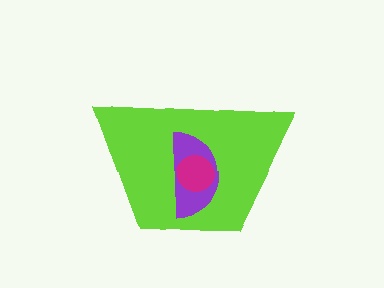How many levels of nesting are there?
3.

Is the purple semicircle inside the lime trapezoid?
Yes.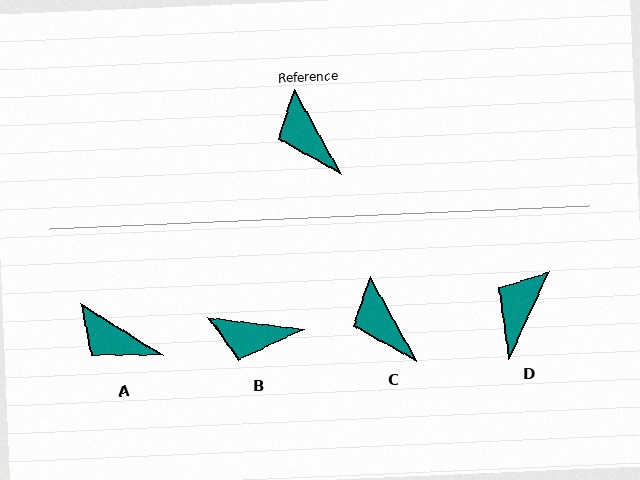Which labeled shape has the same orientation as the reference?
C.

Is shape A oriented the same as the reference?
No, it is off by about 29 degrees.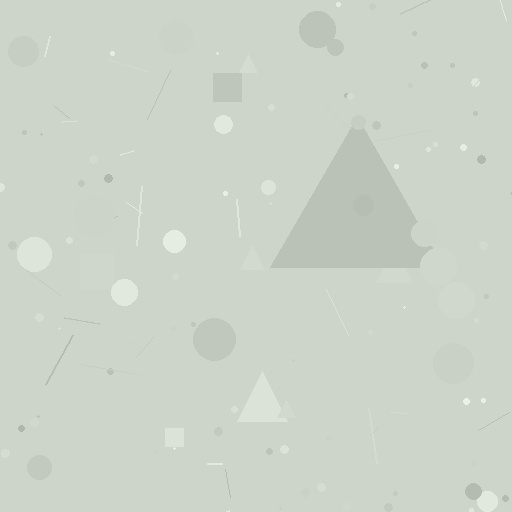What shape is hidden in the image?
A triangle is hidden in the image.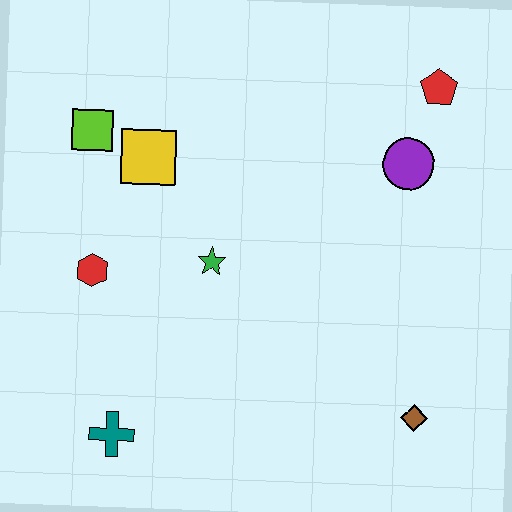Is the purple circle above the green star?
Yes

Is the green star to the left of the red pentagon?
Yes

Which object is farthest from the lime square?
The brown diamond is farthest from the lime square.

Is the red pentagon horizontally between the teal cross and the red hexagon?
No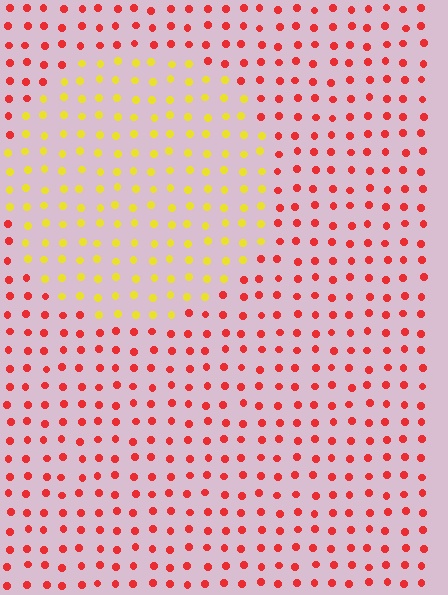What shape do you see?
I see a circle.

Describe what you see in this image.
The image is filled with small red elements in a uniform arrangement. A circle-shaped region is visible where the elements are tinted to a slightly different hue, forming a subtle color boundary.